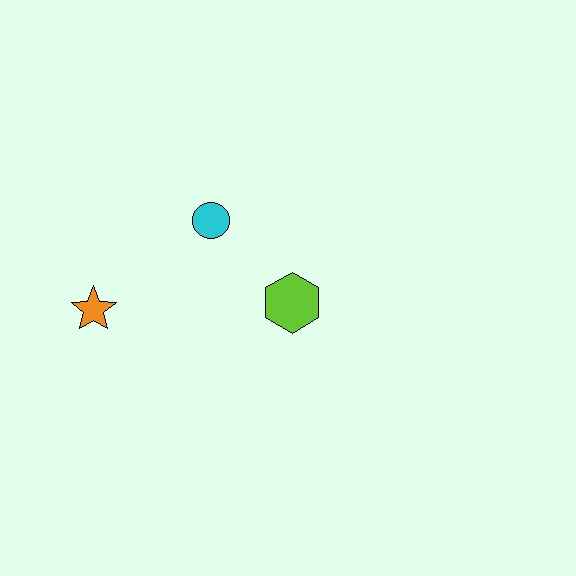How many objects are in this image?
There are 3 objects.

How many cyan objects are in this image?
There is 1 cyan object.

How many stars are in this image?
There is 1 star.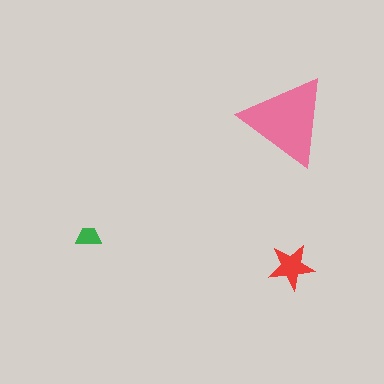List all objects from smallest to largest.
The green trapezoid, the red star, the pink triangle.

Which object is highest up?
The pink triangle is topmost.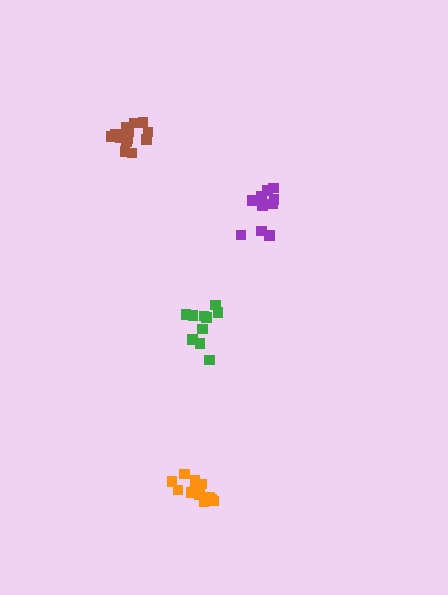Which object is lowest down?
The orange cluster is bottommost.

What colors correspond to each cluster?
The clusters are colored: brown, green, purple, orange.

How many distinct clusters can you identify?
There are 4 distinct clusters.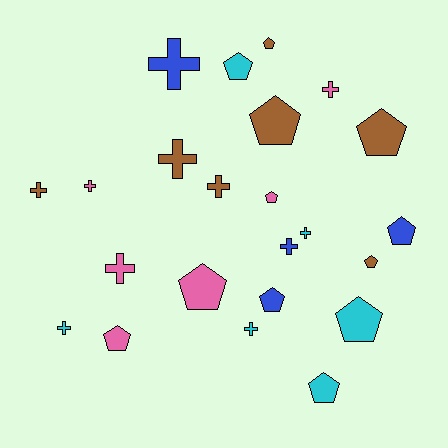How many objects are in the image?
There are 23 objects.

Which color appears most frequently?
Brown, with 7 objects.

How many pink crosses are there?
There are 3 pink crosses.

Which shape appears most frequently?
Pentagon, with 12 objects.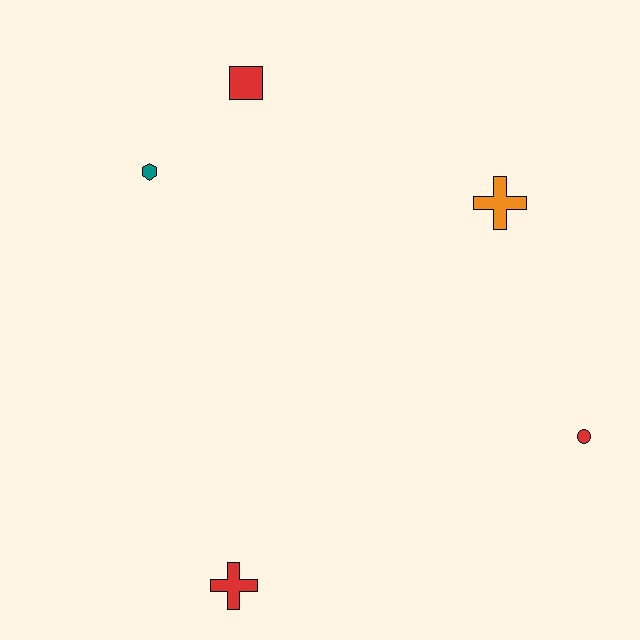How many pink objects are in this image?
There are no pink objects.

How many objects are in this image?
There are 5 objects.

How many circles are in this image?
There is 1 circle.